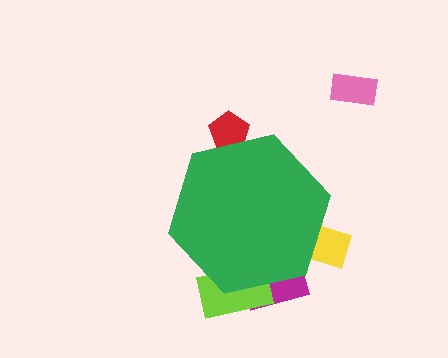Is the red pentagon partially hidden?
Yes, the red pentagon is partially hidden behind the green hexagon.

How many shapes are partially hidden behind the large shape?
4 shapes are partially hidden.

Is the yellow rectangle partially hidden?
Yes, the yellow rectangle is partially hidden behind the green hexagon.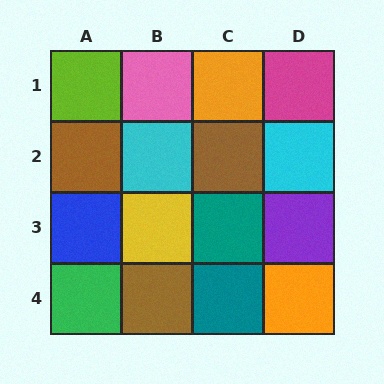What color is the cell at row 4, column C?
Teal.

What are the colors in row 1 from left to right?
Lime, pink, orange, magenta.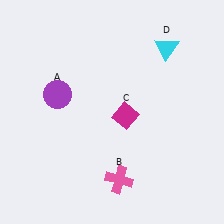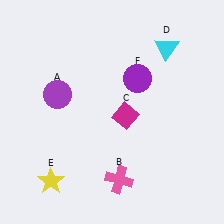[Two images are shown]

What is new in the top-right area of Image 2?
A purple circle (F) was added in the top-right area of Image 2.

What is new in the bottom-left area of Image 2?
A yellow star (E) was added in the bottom-left area of Image 2.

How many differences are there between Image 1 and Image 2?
There are 2 differences between the two images.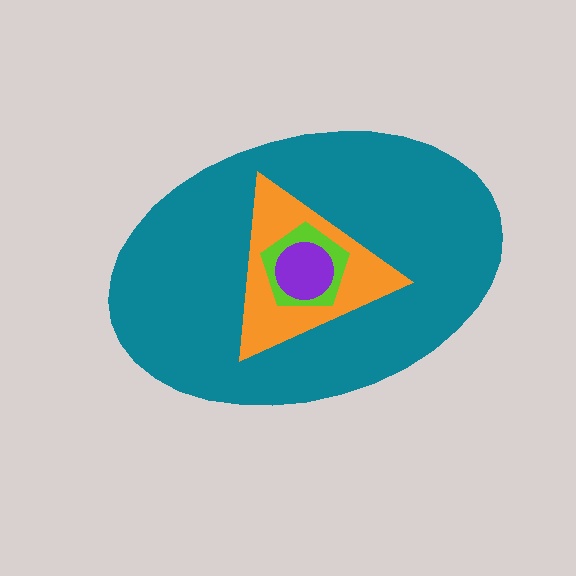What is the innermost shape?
The purple circle.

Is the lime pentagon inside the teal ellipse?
Yes.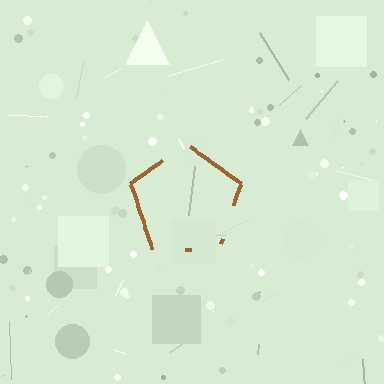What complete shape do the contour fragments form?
The contour fragments form a pentagon.